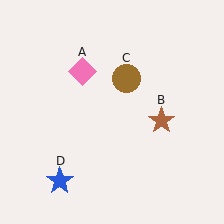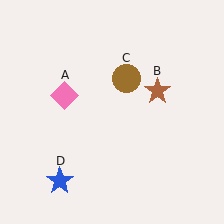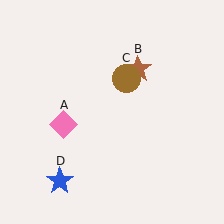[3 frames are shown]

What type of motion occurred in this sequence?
The pink diamond (object A), brown star (object B) rotated counterclockwise around the center of the scene.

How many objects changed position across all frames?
2 objects changed position: pink diamond (object A), brown star (object B).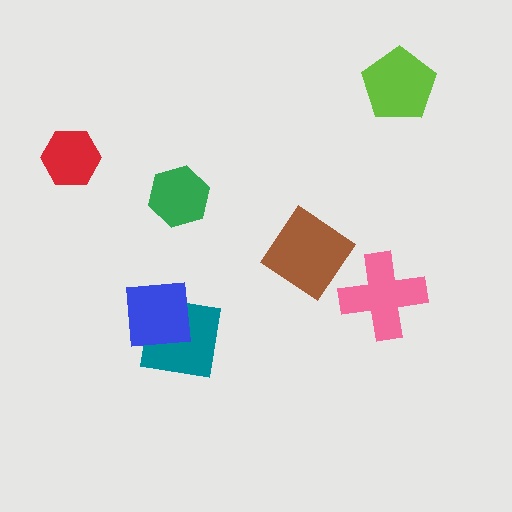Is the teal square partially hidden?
Yes, it is partially covered by another shape.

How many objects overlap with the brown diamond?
0 objects overlap with the brown diamond.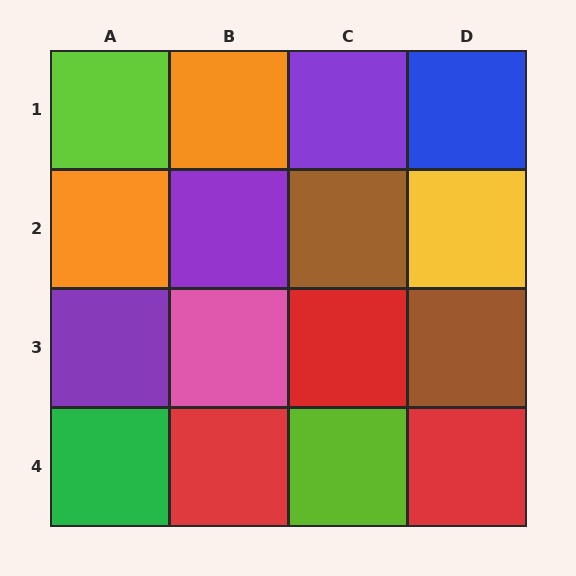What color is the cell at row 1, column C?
Purple.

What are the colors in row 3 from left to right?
Purple, pink, red, brown.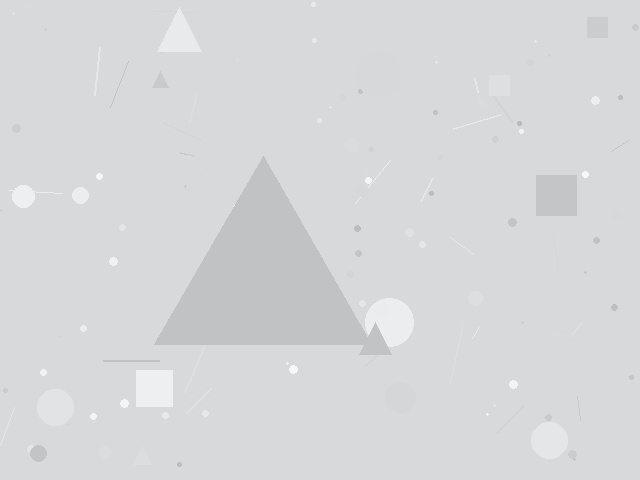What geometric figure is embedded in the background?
A triangle is embedded in the background.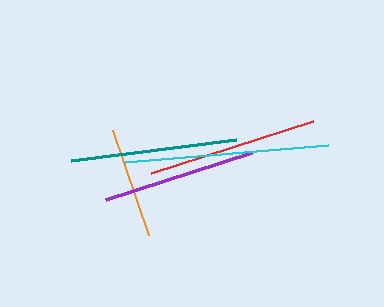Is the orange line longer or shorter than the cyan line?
The cyan line is longer than the orange line.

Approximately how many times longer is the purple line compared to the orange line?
The purple line is approximately 1.4 times the length of the orange line.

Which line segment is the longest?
The cyan line is the longest at approximately 205 pixels.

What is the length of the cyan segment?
The cyan segment is approximately 205 pixels long.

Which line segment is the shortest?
The orange line is the shortest at approximately 112 pixels.